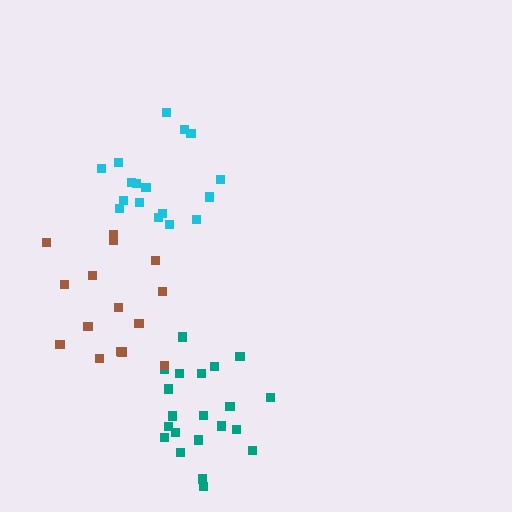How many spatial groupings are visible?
There are 3 spatial groupings.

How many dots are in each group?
Group 1: 17 dots, Group 2: 21 dots, Group 3: 15 dots (53 total).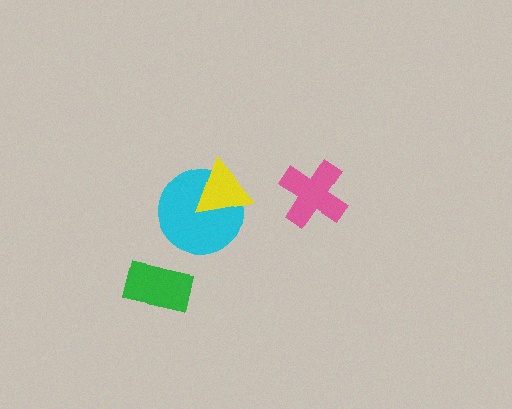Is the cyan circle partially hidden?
Yes, it is partially covered by another shape.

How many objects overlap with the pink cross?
0 objects overlap with the pink cross.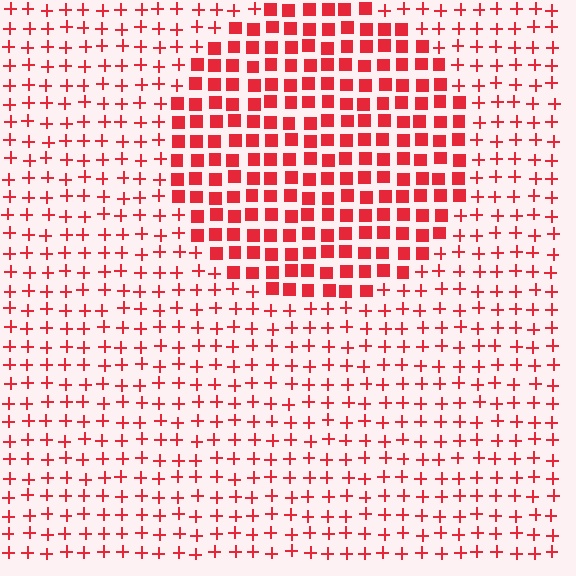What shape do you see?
I see a circle.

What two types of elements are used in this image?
The image uses squares inside the circle region and plus signs outside it.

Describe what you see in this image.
The image is filled with small red elements arranged in a uniform grid. A circle-shaped region contains squares, while the surrounding area contains plus signs. The boundary is defined purely by the change in element shape.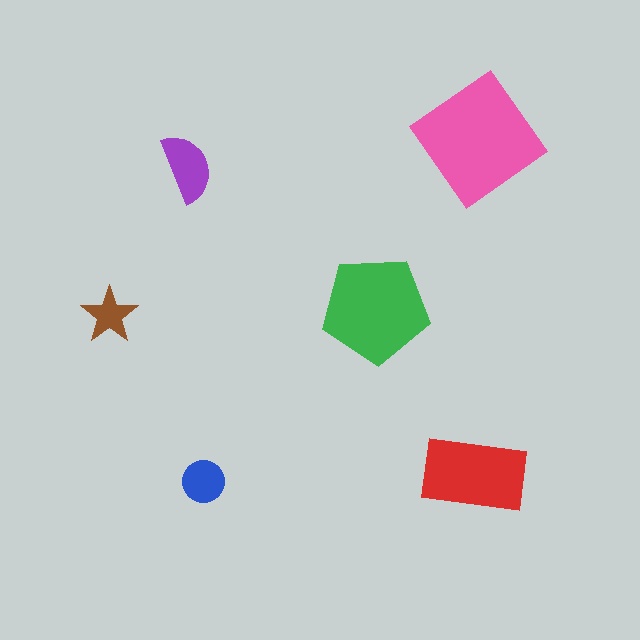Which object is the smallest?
The brown star.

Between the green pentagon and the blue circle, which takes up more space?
The green pentagon.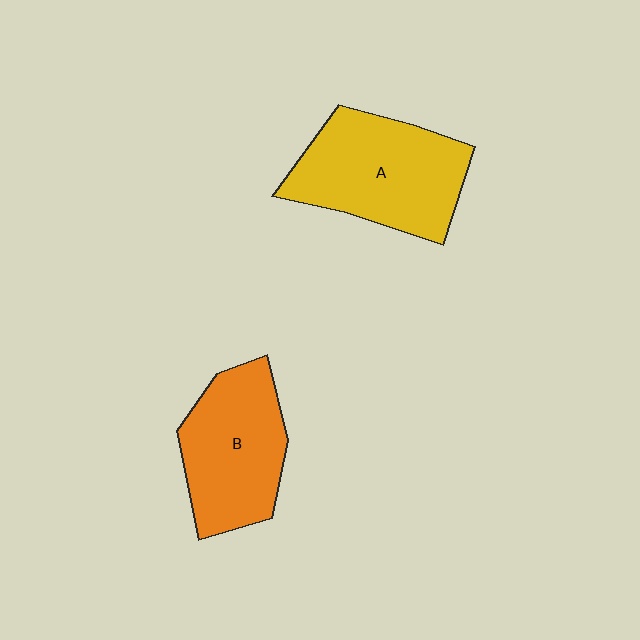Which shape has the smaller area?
Shape B (orange).